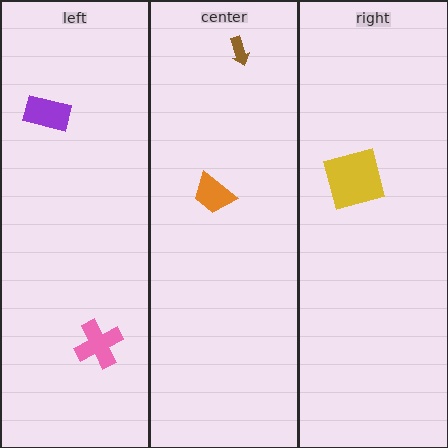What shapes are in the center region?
The brown arrow, the orange trapezoid.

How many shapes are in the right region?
1.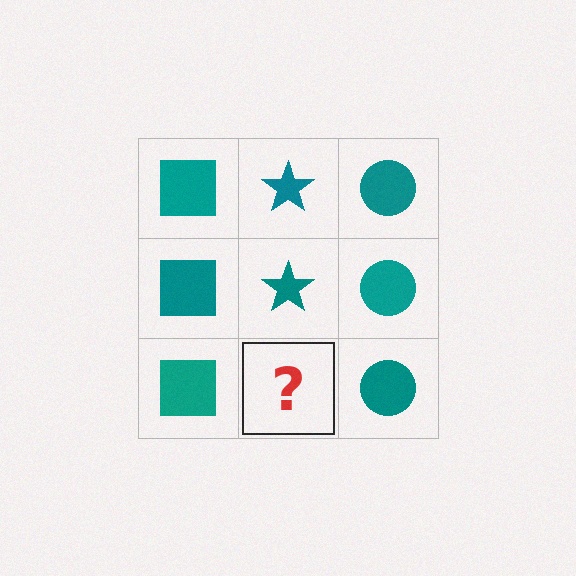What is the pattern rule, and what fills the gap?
The rule is that each column has a consistent shape. The gap should be filled with a teal star.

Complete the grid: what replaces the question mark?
The question mark should be replaced with a teal star.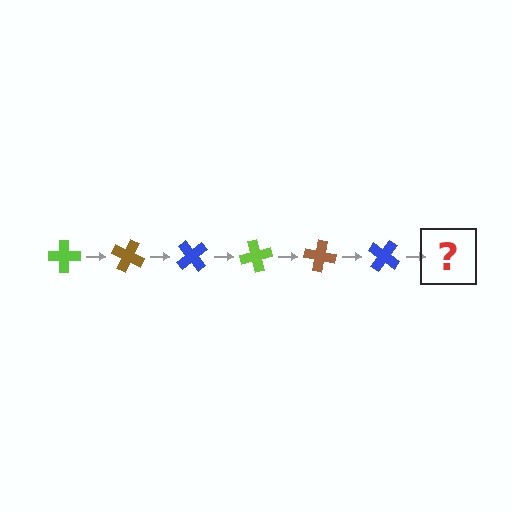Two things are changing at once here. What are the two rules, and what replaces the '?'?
The two rules are that it rotates 25 degrees each step and the color cycles through lime, brown, and blue. The '?' should be a lime cross, rotated 150 degrees from the start.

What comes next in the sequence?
The next element should be a lime cross, rotated 150 degrees from the start.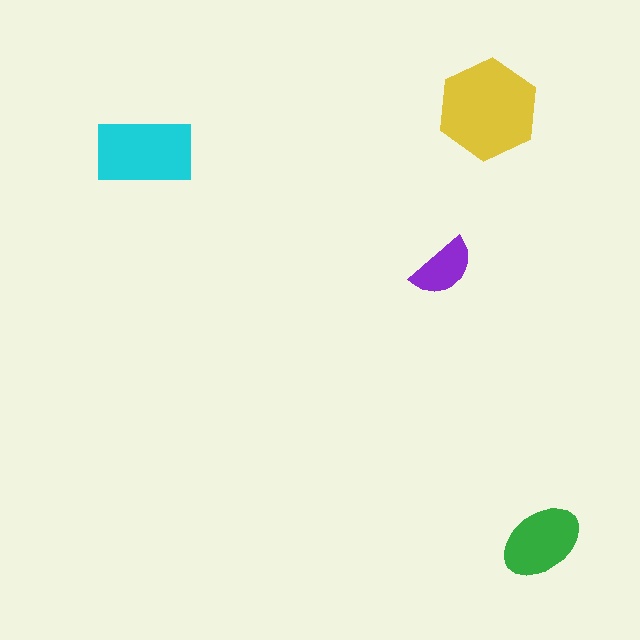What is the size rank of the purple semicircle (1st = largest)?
4th.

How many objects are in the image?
There are 4 objects in the image.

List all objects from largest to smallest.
The yellow hexagon, the cyan rectangle, the green ellipse, the purple semicircle.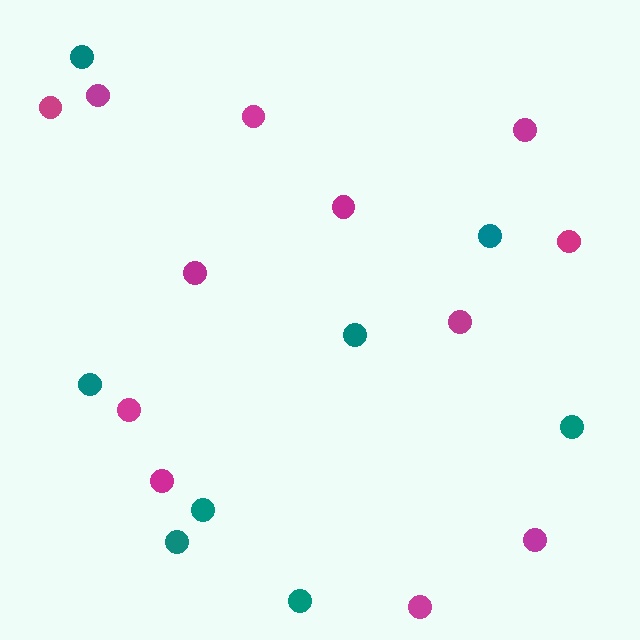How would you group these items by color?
There are 2 groups: one group of teal circles (8) and one group of magenta circles (12).